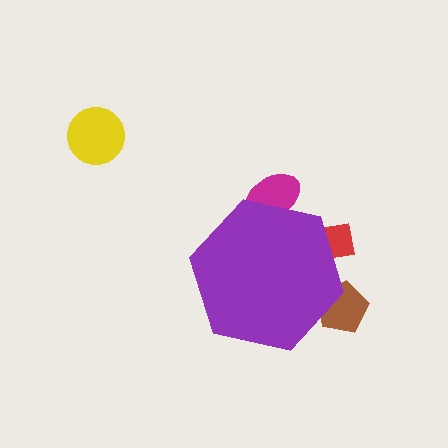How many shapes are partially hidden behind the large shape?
3 shapes are partially hidden.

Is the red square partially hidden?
Yes, the red square is partially hidden behind the purple hexagon.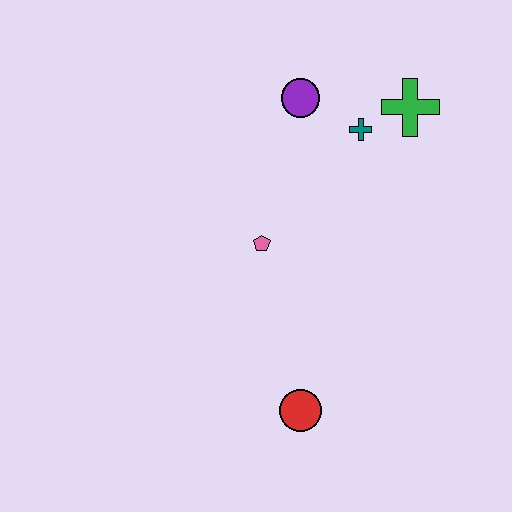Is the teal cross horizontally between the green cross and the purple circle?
Yes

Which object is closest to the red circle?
The pink pentagon is closest to the red circle.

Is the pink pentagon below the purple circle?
Yes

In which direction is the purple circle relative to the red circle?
The purple circle is above the red circle.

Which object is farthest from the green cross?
The red circle is farthest from the green cross.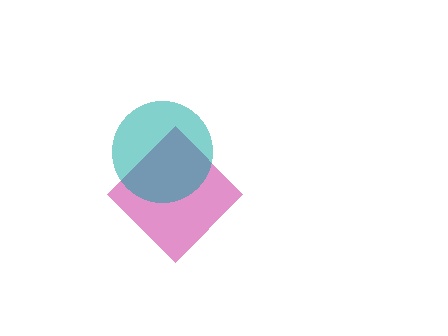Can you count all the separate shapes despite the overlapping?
Yes, there are 2 separate shapes.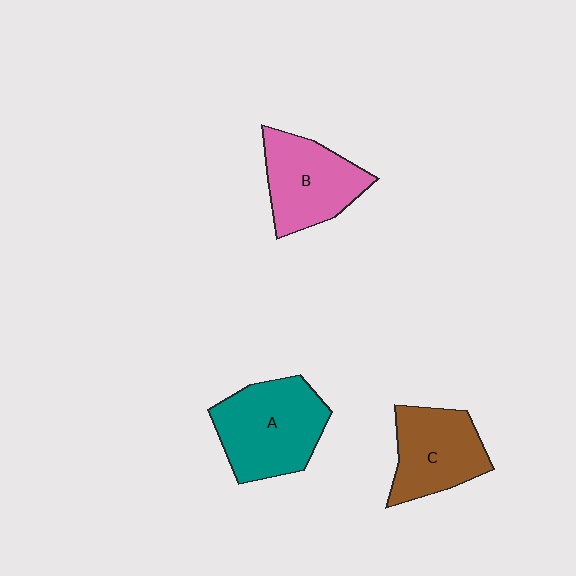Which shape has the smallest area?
Shape C (brown).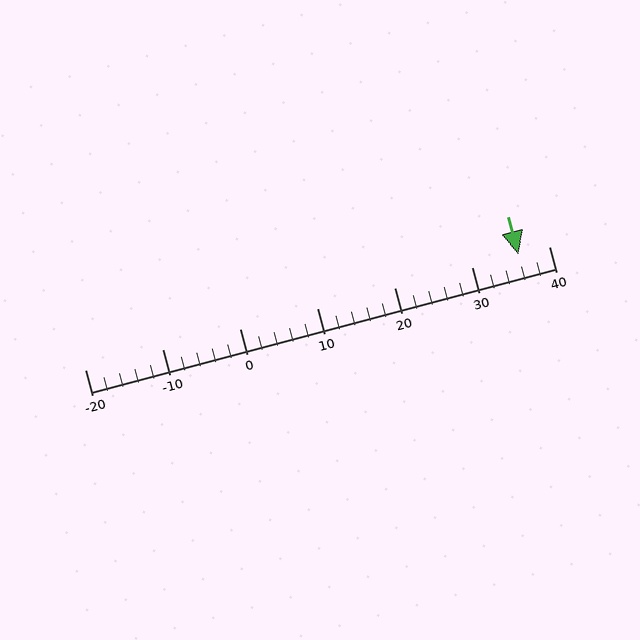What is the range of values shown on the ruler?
The ruler shows values from -20 to 40.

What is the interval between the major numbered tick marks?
The major tick marks are spaced 10 units apart.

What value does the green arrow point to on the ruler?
The green arrow points to approximately 36.